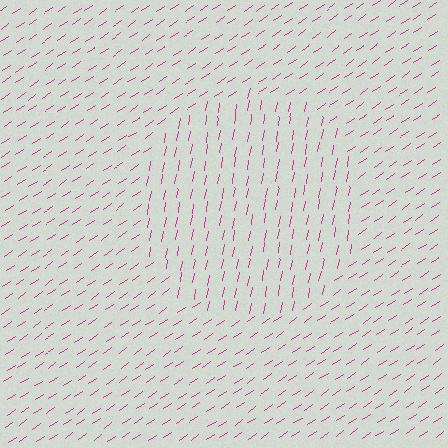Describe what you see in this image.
The image is filled with small magenta line segments. A circle region in the image has lines oriented differently from the surrounding lines, creating a visible texture boundary.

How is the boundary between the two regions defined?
The boundary is defined purely by a change in line orientation (approximately 45 degrees difference). All lines are the same color and thickness.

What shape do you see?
I see a circle.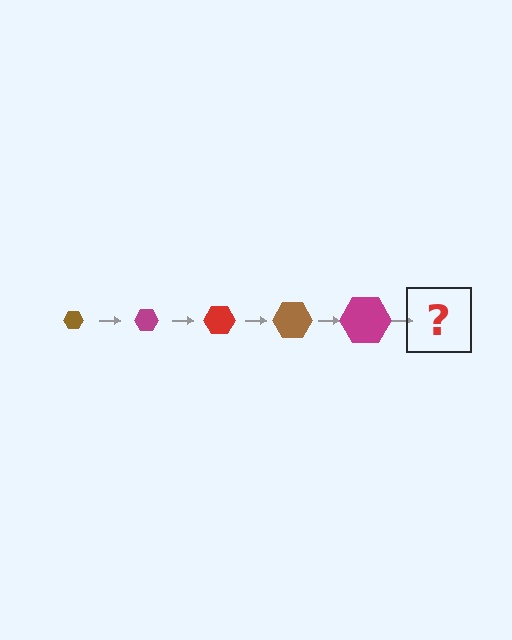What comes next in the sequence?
The next element should be a red hexagon, larger than the previous one.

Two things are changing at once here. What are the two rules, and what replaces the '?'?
The two rules are that the hexagon grows larger each step and the color cycles through brown, magenta, and red. The '?' should be a red hexagon, larger than the previous one.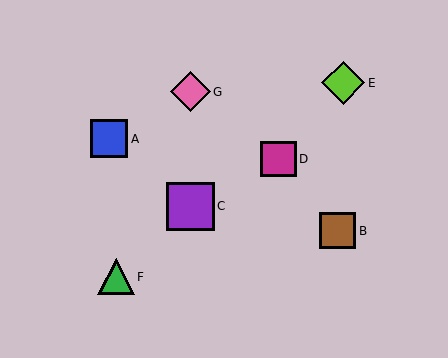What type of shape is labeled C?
Shape C is a purple square.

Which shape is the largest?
The purple square (labeled C) is the largest.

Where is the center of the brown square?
The center of the brown square is at (337, 231).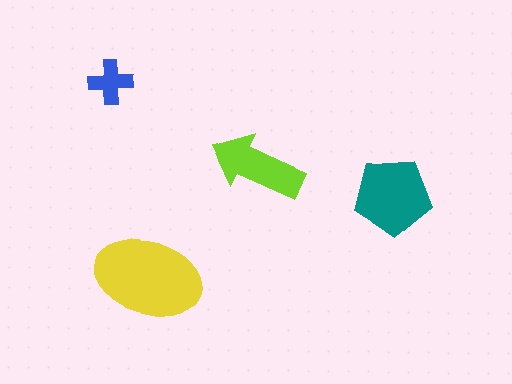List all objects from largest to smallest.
The yellow ellipse, the teal pentagon, the lime arrow, the blue cross.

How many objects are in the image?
There are 4 objects in the image.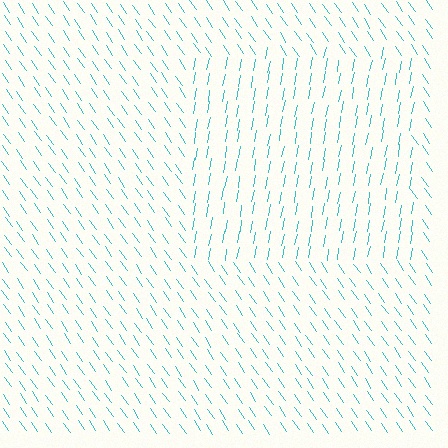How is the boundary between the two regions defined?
The boundary is defined purely by a change in line orientation (approximately 45 degrees difference). All lines are the same color and thickness.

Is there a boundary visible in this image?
Yes, there is a texture boundary formed by a change in line orientation.